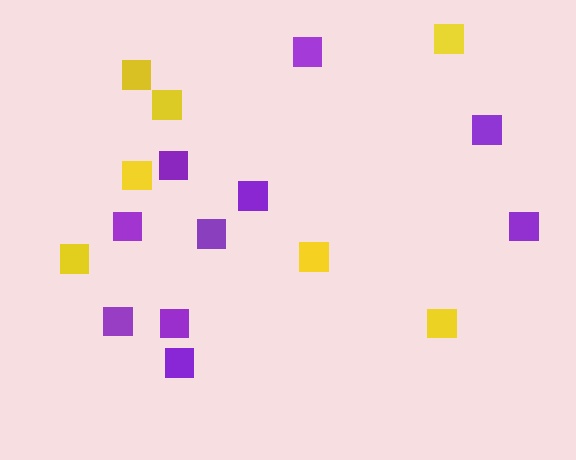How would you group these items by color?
There are 2 groups: one group of yellow squares (7) and one group of purple squares (10).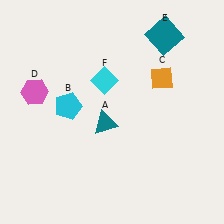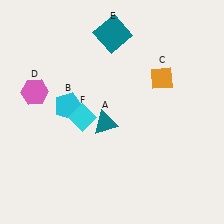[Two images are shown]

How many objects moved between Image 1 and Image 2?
2 objects moved between the two images.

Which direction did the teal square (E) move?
The teal square (E) moved left.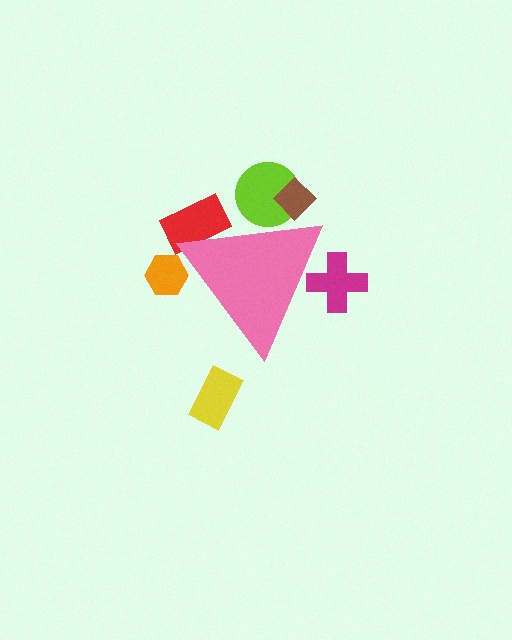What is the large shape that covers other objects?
A pink triangle.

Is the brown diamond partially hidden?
Yes, the brown diamond is partially hidden behind the pink triangle.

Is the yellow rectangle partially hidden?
No, the yellow rectangle is fully visible.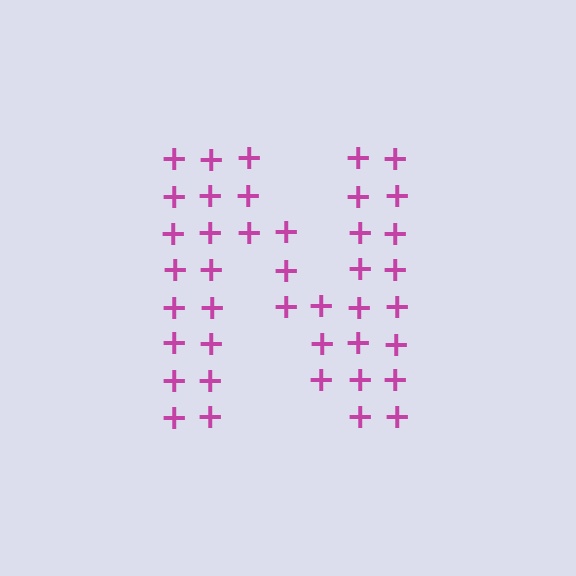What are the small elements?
The small elements are plus signs.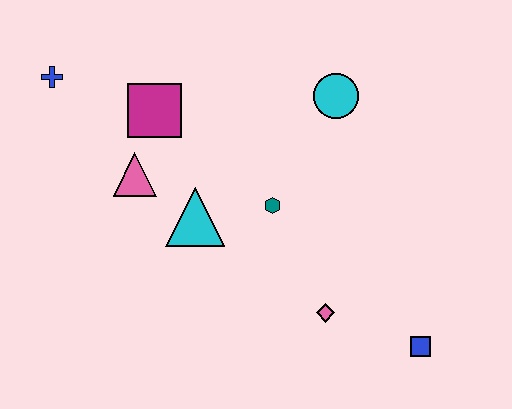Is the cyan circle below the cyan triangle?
No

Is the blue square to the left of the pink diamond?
No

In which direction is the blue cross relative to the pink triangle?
The blue cross is above the pink triangle.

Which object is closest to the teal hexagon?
The cyan triangle is closest to the teal hexagon.